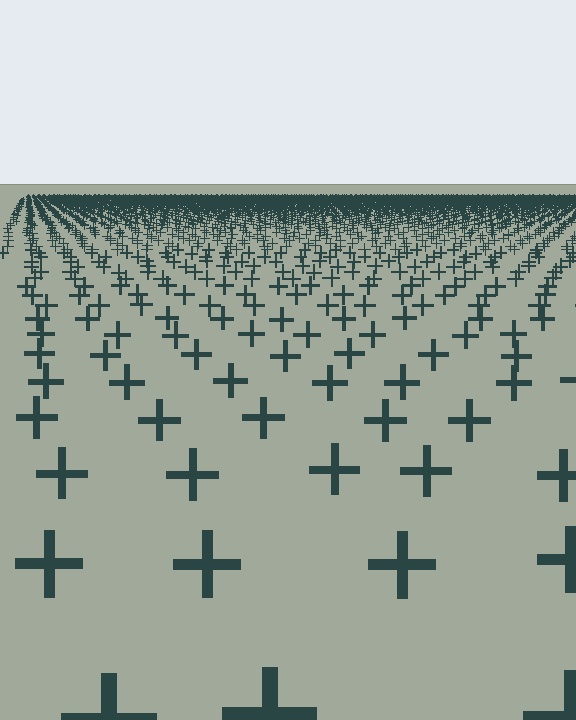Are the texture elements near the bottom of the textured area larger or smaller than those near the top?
Larger. Near the bottom, elements are closer to the viewer and appear at a bigger on-screen size.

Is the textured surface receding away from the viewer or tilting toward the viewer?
The surface is receding away from the viewer. Texture elements get smaller and denser toward the top.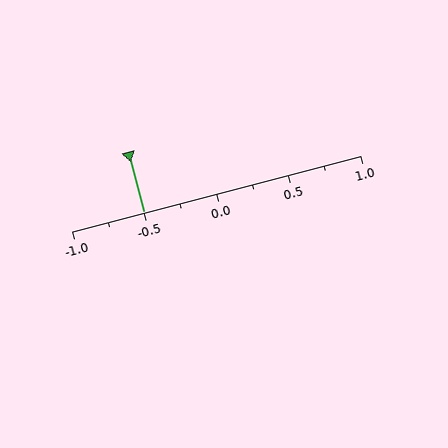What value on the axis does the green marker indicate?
The marker indicates approximately -0.5.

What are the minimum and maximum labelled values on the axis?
The axis runs from -1.0 to 1.0.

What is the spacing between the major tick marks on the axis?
The major ticks are spaced 0.5 apart.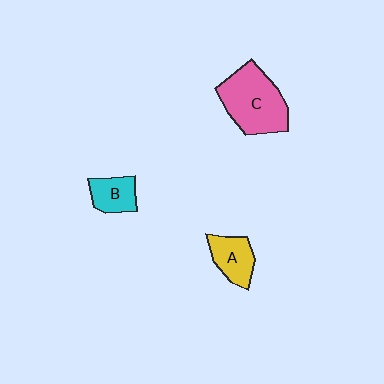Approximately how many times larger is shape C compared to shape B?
Approximately 2.3 times.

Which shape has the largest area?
Shape C (pink).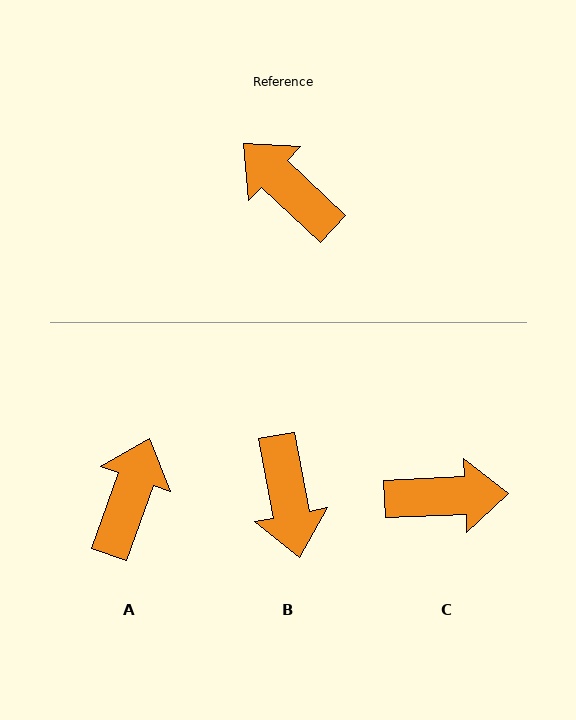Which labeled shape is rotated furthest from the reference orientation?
B, about 144 degrees away.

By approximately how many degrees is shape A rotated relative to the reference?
Approximately 66 degrees clockwise.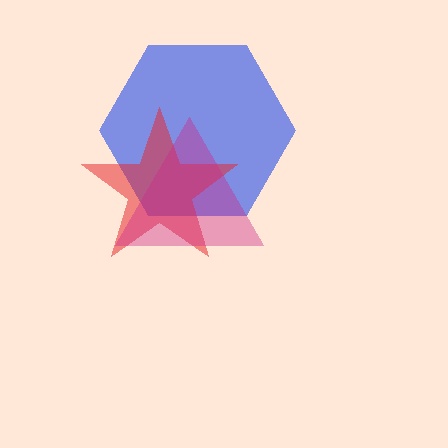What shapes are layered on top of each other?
The layered shapes are: a blue hexagon, a red star, a magenta triangle.